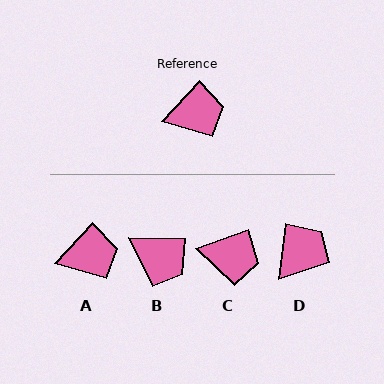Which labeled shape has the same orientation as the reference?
A.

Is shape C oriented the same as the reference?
No, it is off by about 27 degrees.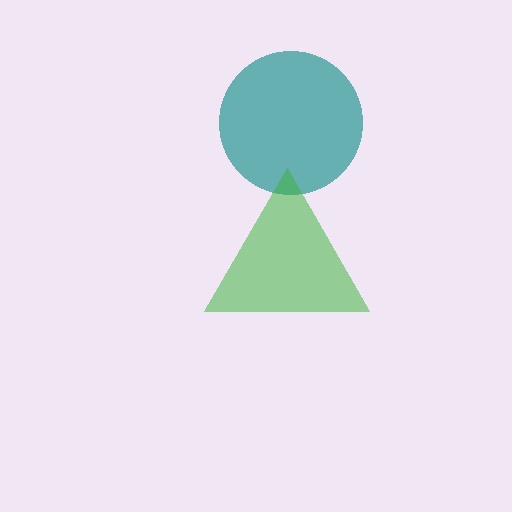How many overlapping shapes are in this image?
There are 2 overlapping shapes in the image.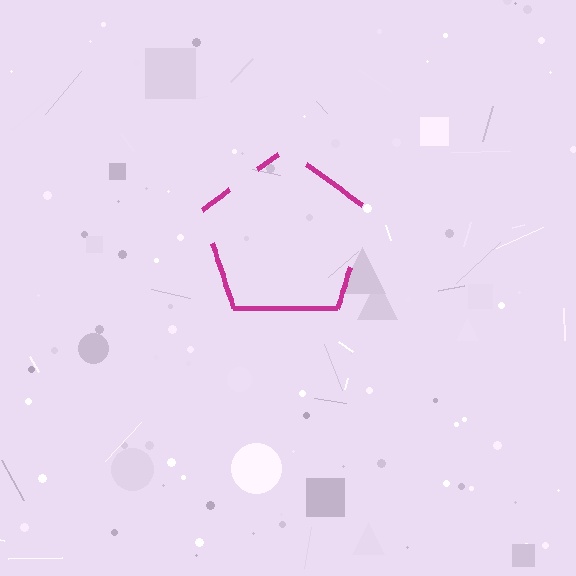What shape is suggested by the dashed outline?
The dashed outline suggests a pentagon.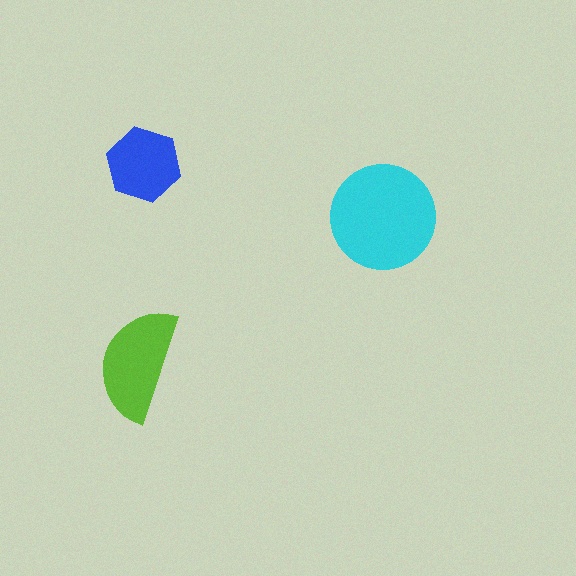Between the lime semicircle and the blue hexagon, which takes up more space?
The lime semicircle.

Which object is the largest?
The cyan circle.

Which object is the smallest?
The blue hexagon.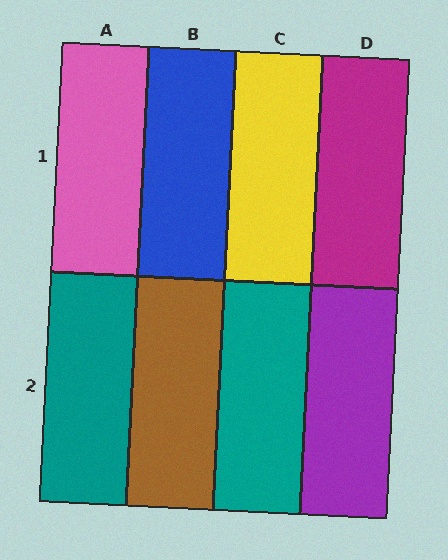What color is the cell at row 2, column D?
Purple.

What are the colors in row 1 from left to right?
Pink, blue, yellow, magenta.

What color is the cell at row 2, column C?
Teal.